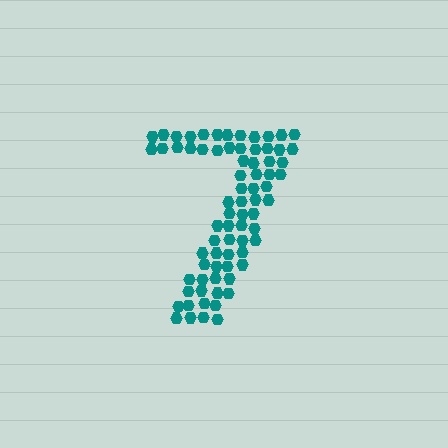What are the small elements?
The small elements are hexagons.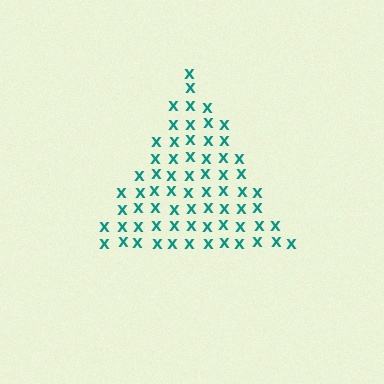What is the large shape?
The large shape is a triangle.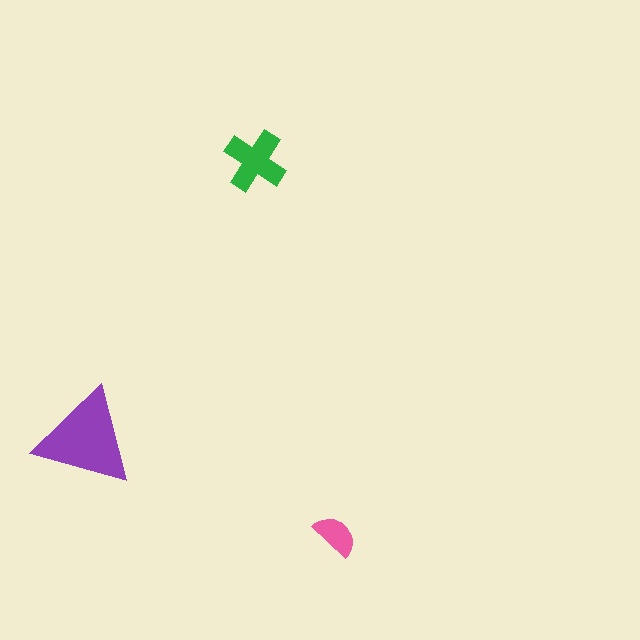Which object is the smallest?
The pink semicircle.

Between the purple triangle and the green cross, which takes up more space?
The purple triangle.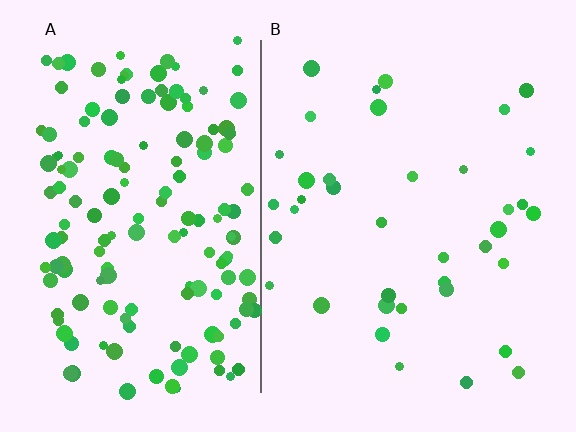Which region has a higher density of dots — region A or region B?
A (the left).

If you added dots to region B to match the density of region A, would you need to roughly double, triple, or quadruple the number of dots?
Approximately quadruple.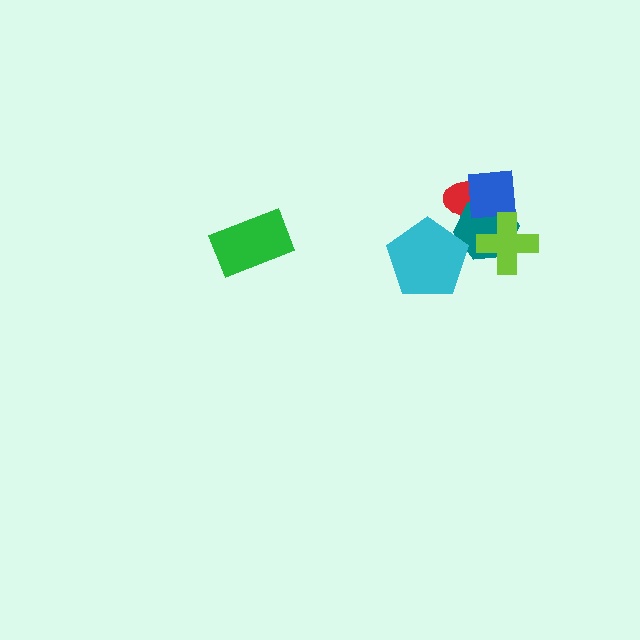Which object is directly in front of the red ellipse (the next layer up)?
The teal hexagon is directly in front of the red ellipse.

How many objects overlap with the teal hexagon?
4 objects overlap with the teal hexagon.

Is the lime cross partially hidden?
No, no other shape covers it.